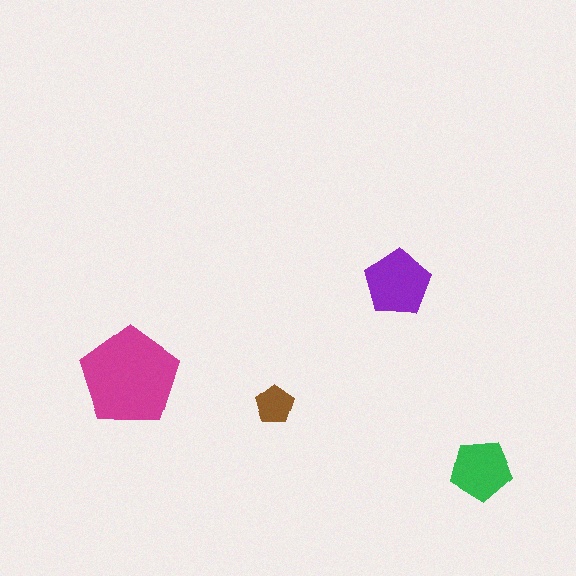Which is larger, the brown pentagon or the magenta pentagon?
The magenta one.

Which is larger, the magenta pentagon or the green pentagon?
The magenta one.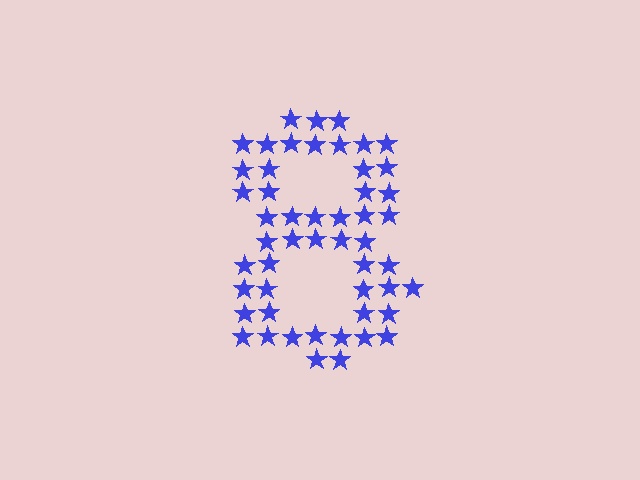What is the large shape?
The large shape is the digit 8.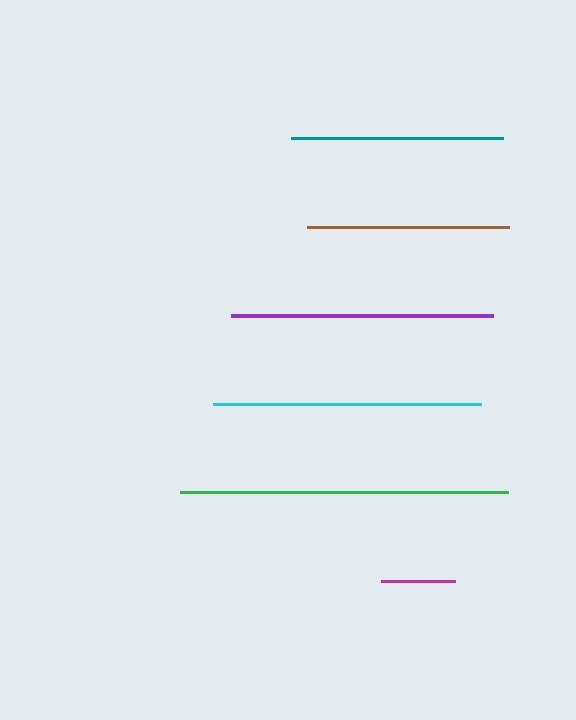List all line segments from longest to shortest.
From longest to shortest: green, cyan, purple, teal, brown, magenta.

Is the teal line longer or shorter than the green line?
The green line is longer than the teal line.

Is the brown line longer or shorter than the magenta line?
The brown line is longer than the magenta line.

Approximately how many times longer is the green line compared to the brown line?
The green line is approximately 1.6 times the length of the brown line.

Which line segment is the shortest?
The magenta line is the shortest at approximately 74 pixels.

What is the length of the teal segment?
The teal segment is approximately 212 pixels long.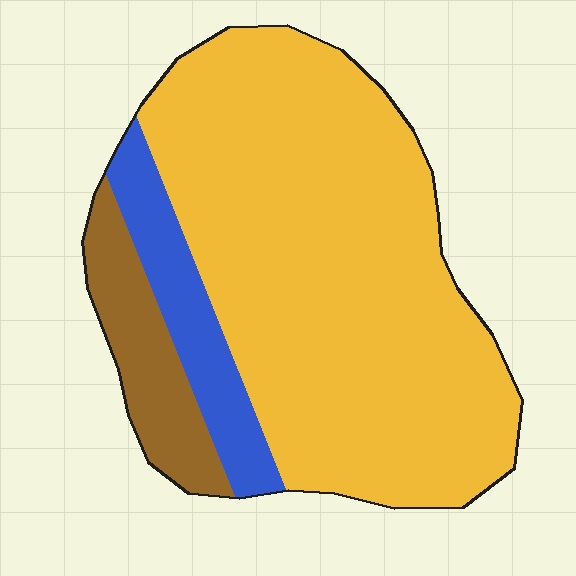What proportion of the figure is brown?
Brown covers roughly 10% of the figure.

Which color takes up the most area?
Yellow, at roughly 75%.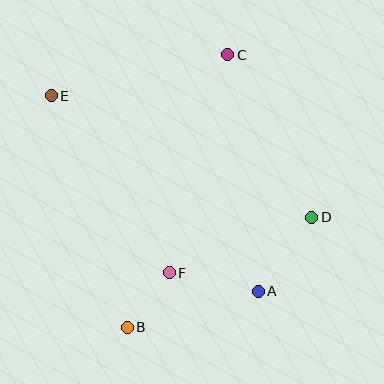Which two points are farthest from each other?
Points B and C are farthest from each other.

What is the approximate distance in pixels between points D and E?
The distance between D and E is approximately 287 pixels.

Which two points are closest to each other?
Points B and F are closest to each other.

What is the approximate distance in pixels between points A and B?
The distance between A and B is approximately 135 pixels.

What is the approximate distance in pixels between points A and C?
The distance between A and C is approximately 239 pixels.